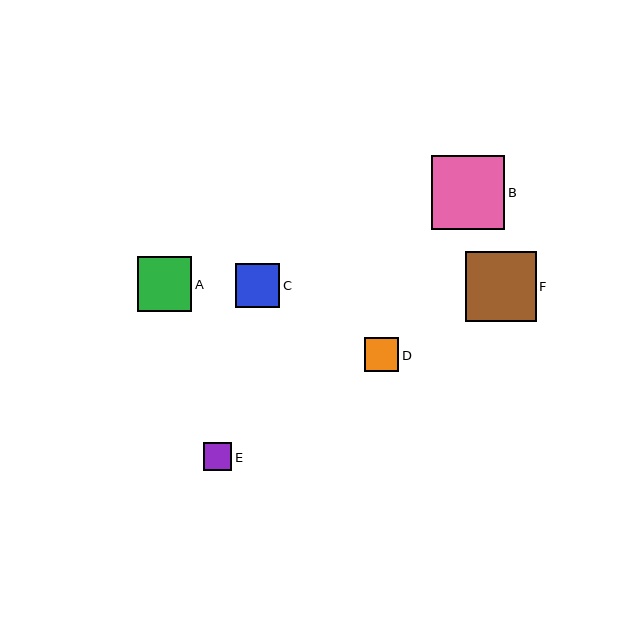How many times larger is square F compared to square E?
Square F is approximately 2.5 times the size of square E.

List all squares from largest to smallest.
From largest to smallest: B, F, A, C, D, E.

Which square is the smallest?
Square E is the smallest with a size of approximately 28 pixels.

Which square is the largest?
Square B is the largest with a size of approximately 74 pixels.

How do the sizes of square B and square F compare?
Square B and square F are approximately the same size.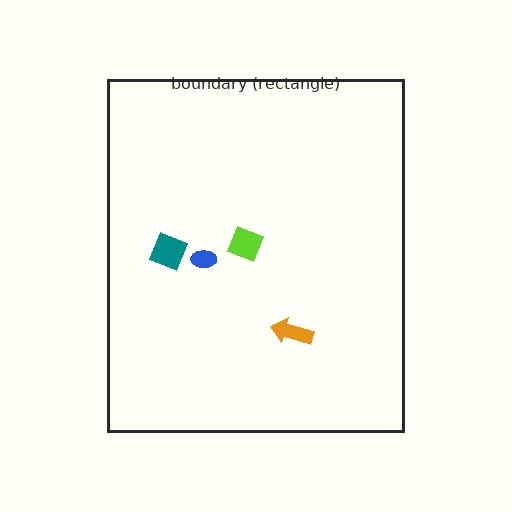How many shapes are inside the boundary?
4 inside, 0 outside.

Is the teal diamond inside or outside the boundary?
Inside.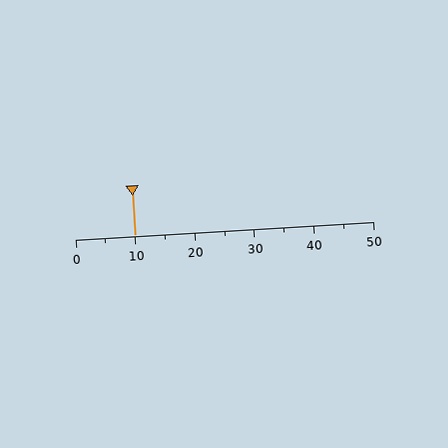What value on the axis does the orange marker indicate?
The marker indicates approximately 10.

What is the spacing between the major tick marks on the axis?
The major ticks are spaced 10 apart.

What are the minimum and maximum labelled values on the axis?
The axis runs from 0 to 50.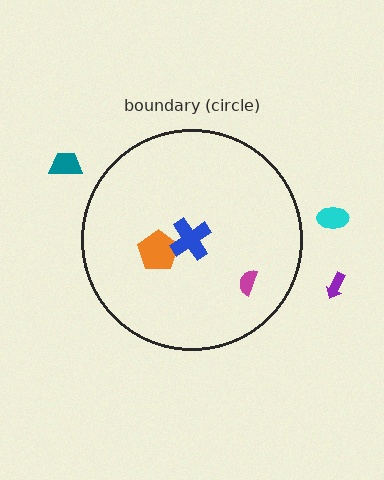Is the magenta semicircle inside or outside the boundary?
Inside.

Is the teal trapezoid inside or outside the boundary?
Outside.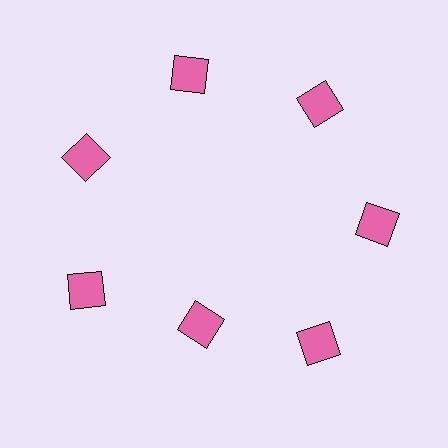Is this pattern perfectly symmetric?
No. The 7 pink squares are arranged in a ring, but one element near the 6 o'clock position is pulled inward toward the center, breaking the 7-fold rotational symmetry.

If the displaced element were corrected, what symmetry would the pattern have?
It would have 7-fold rotational symmetry — the pattern would map onto itself every 51 degrees.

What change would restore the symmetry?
The symmetry would be restored by moving it outward, back onto the ring so that all 7 squares sit at equal angles and equal distance from the center.